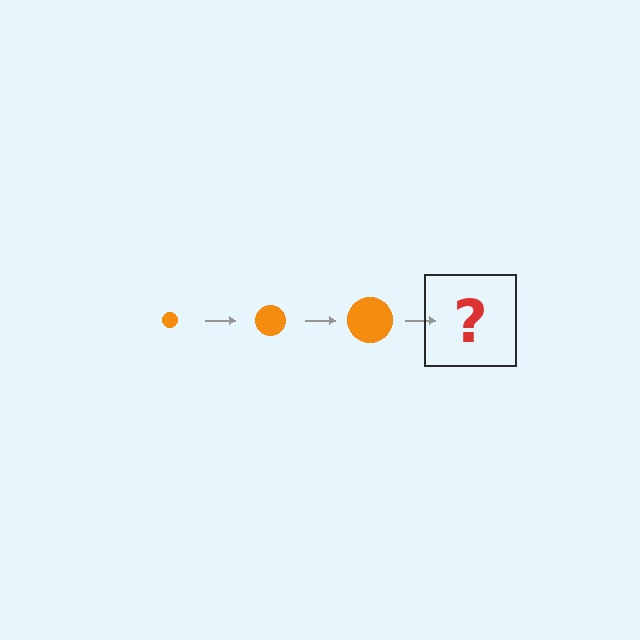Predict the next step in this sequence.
The next step is an orange circle, larger than the previous one.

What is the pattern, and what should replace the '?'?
The pattern is that the circle gets progressively larger each step. The '?' should be an orange circle, larger than the previous one.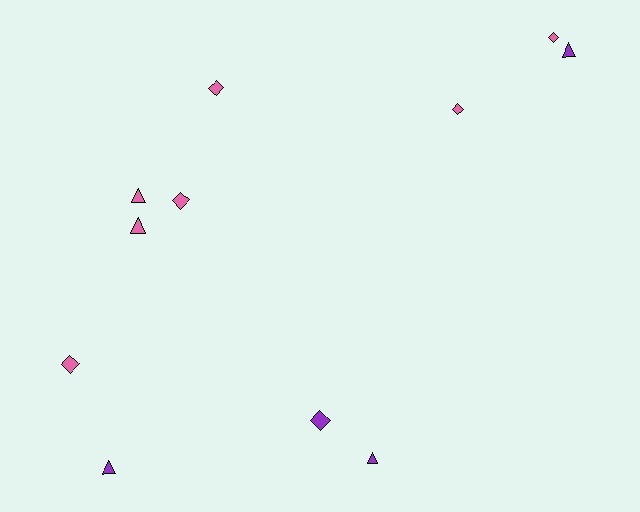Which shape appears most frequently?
Diamond, with 6 objects.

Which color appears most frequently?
Pink, with 7 objects.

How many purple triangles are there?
There are 3 purple triangles.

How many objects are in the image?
There are 11 objects.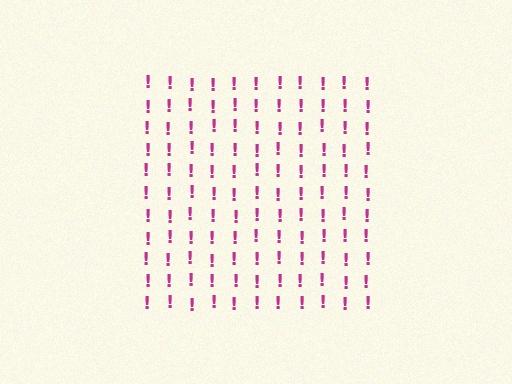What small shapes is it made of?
It is made of small exclamation marks.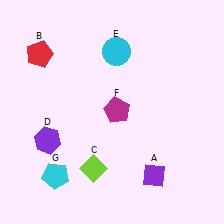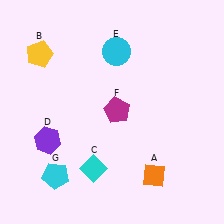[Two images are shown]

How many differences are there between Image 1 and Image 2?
There are 3 differences between the two images.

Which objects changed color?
A changed from purple to orange. B changed from red to yellow. C changed from lime to cyan.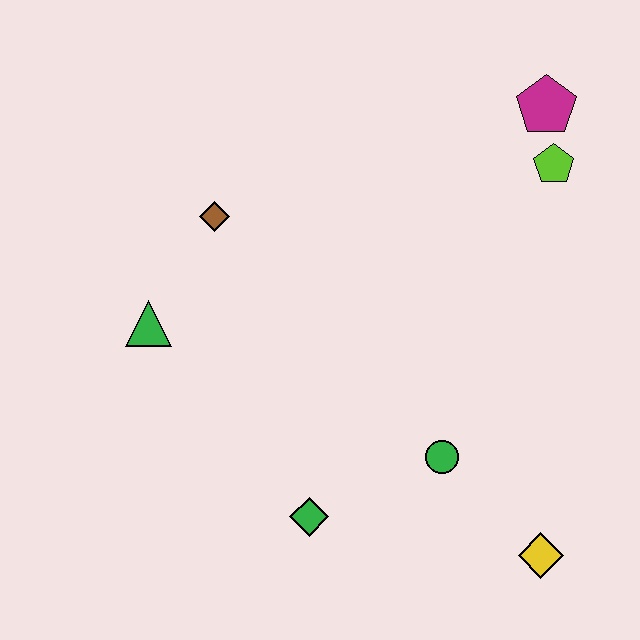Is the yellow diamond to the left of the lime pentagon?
Yes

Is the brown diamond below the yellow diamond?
No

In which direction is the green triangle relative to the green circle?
The green triangle is to the left of the green circle.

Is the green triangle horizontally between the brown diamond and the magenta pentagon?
No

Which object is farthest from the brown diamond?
The yellow diamond is farthest from the brown diamond.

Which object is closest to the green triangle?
The brown diamond is closest to the green triangle.